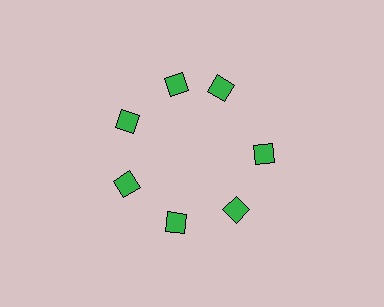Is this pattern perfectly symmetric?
No. The 7 green diamonds are arranged in a ring, but one element near the 1 o'clock position is rotated out of alignment along the ring, breaking the 7-fold rotational symmetry.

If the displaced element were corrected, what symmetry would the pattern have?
It would have 7-fold rotational symmetry — the pattern would map onto itself every 51 degrees.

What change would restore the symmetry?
The symmetry would be restored by rotating it back into even spacing with its neighbors so that all 7 diamonds sit at equal angles and equal distance from the center.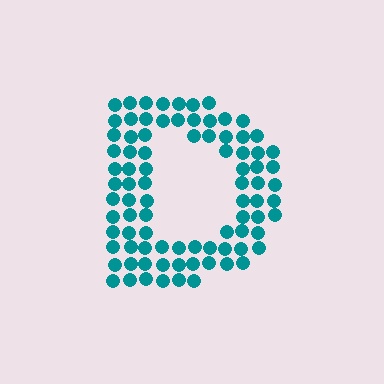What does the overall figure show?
The overall figure shows the letter D.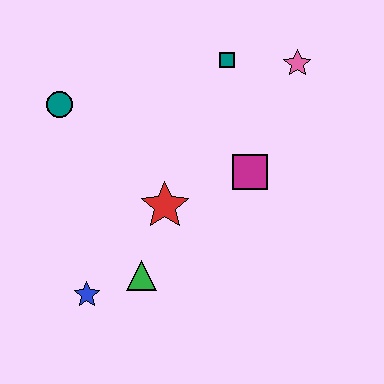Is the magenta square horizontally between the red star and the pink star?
Yes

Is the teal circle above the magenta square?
Yes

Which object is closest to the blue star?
The green triangle is closest to the blue star.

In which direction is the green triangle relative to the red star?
The green triangle is below the red star.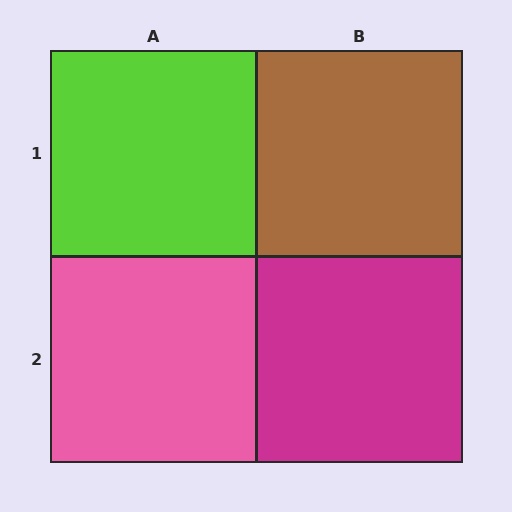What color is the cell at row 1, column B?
Brown.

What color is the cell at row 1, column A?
Lime.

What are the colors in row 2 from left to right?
Pink, magenta.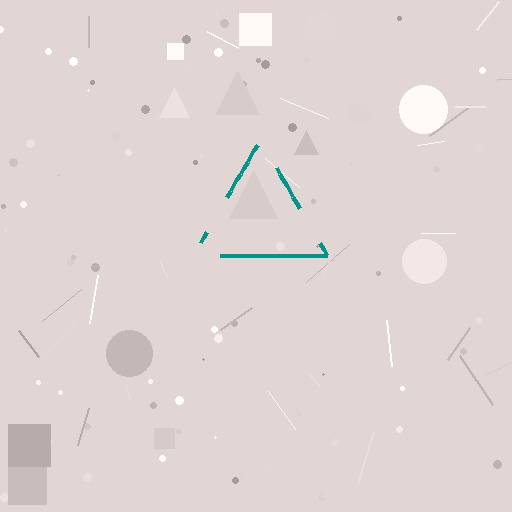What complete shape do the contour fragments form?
The contour fragments form a triangle.